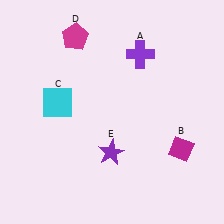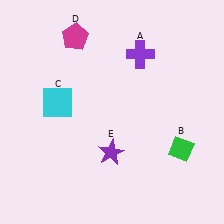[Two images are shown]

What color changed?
The diamond (B) changed from magenta in Image 1 to green in Image 2.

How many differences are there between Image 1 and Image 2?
There is 1 difference between the two images.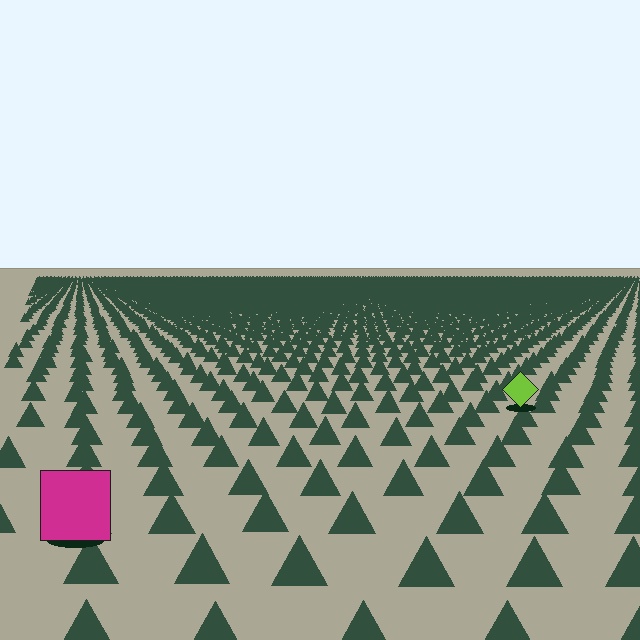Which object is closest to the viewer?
The magenta square is closest. The texture marks near it are larger and more spread out.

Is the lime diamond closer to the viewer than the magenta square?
No. The magenta square is closer — you can tell from the texture gradient: the ground texture is coarser near it.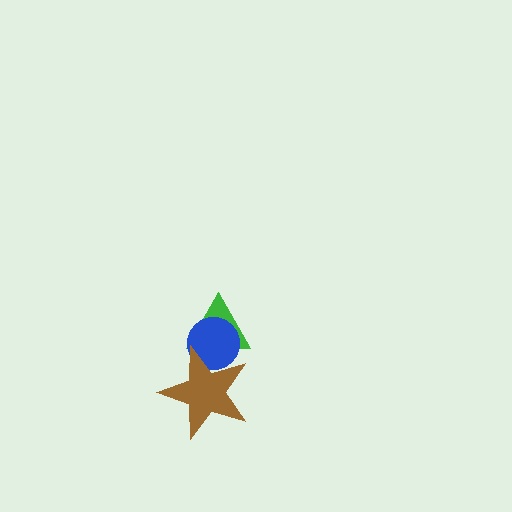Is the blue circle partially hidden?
Yes, it is partially covered by another shape.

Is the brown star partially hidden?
No, no other shape covers it.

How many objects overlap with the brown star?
2 objects overlap with the brown star.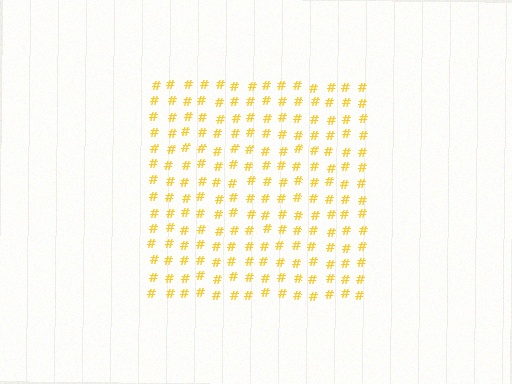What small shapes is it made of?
It is made of small hash symbols.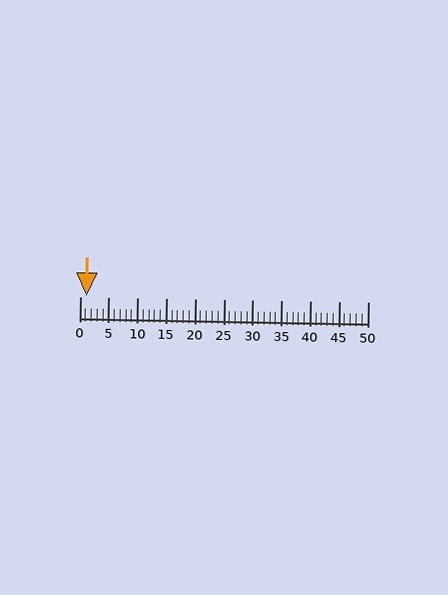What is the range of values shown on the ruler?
The ruler shows values from 0 to 50.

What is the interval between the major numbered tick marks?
The major tick marks are spaced 5 units apart.